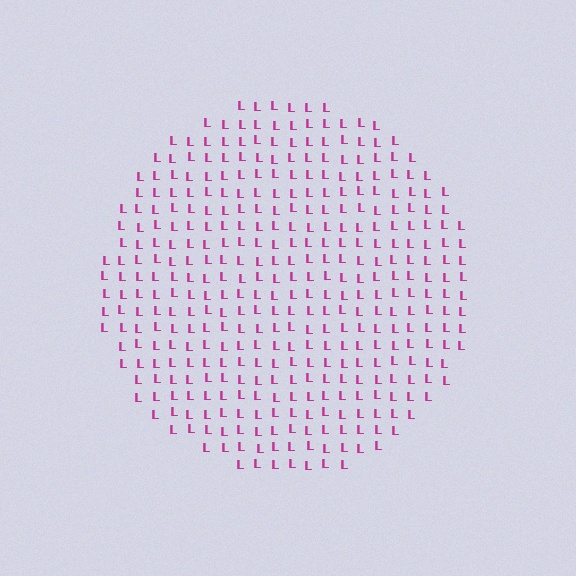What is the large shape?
The large shape is a circle.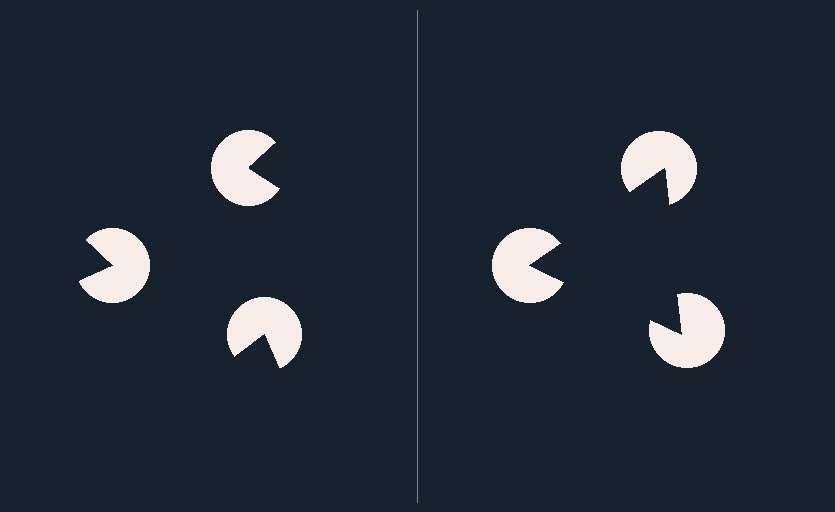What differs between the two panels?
The pac-man discs are positioned identically on both sides; only the wedge orientations differ. On the right they align to a triangle; on the left they are misaligned.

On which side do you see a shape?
An illusory triangle appears on the right side. On the left side the wedge cuts are rotated, so no coherent shape forms.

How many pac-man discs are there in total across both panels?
6 — 3 on each side.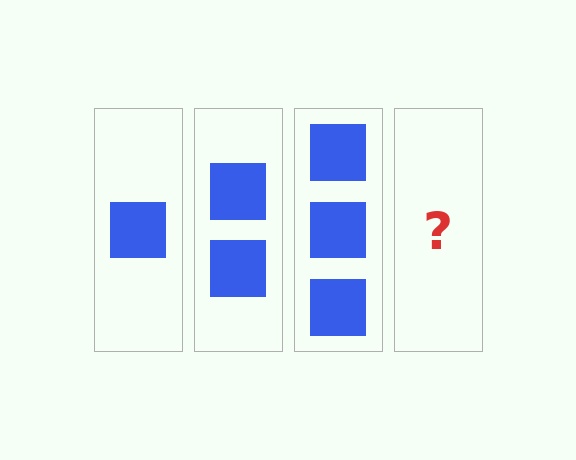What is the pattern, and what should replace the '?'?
The pattern is that each step adds one more square. The '?' should be 4 squares.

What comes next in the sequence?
The next element should be 4 squares.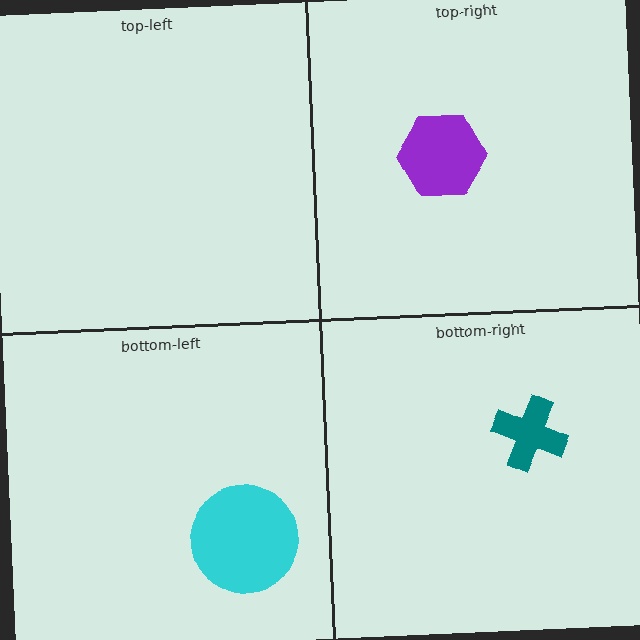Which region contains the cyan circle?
The bottom-left region.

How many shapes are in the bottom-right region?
1.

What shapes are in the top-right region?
The purple hexagon.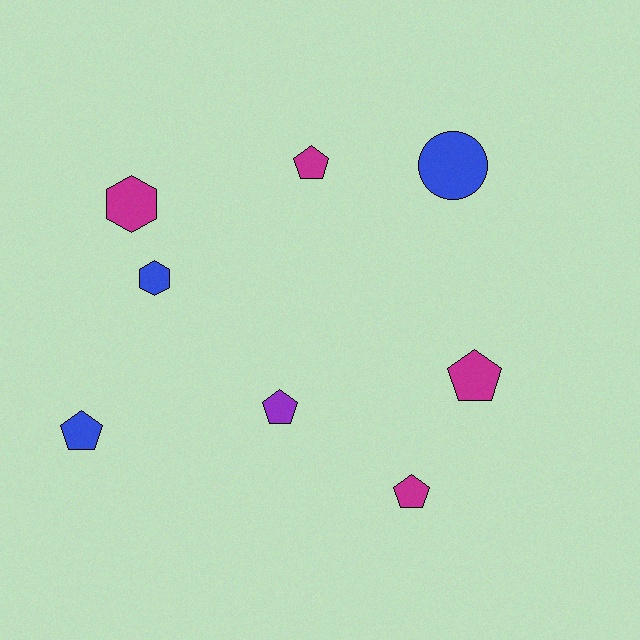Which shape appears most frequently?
Pentagon, with 5 objects.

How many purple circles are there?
There are no purple circles.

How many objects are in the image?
There are 8 objects.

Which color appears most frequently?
Magenta, with 4 objects.